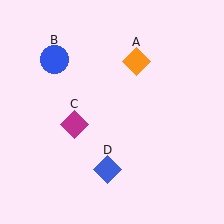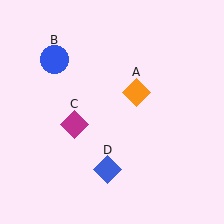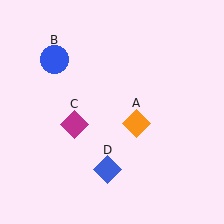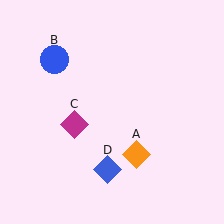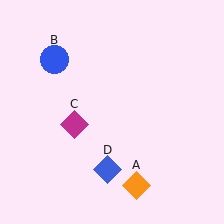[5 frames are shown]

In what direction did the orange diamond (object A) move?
The orange diamond (object A) moved down.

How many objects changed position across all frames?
1 object changed position: orange diamond (object A).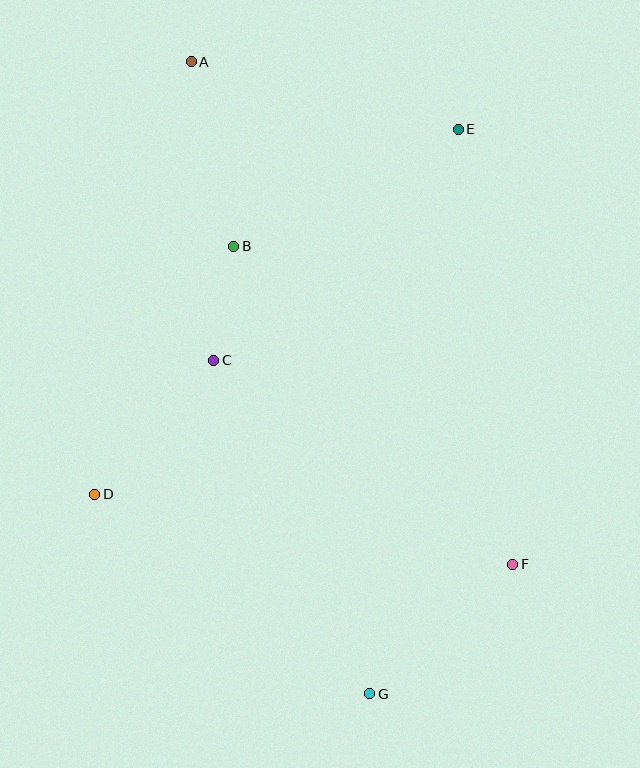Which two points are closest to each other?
Points B and C are closest to each other.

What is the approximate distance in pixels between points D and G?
The distance between D and G is approximately 340 pixels.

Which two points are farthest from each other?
Points A and G are farthest from each other.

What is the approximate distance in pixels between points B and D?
The distance between B and D is approximately 284 pixels.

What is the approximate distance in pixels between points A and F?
The distance between A and F is approximately 596 pixels.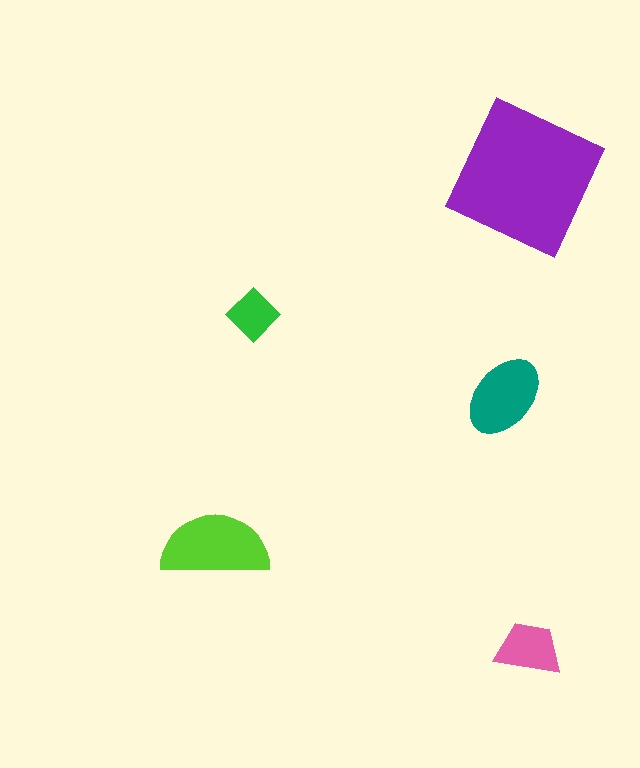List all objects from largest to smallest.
The purple square, the lime semicircle, the teal ellipse, the pink trapezoid, the green diamond.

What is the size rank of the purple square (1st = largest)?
1st.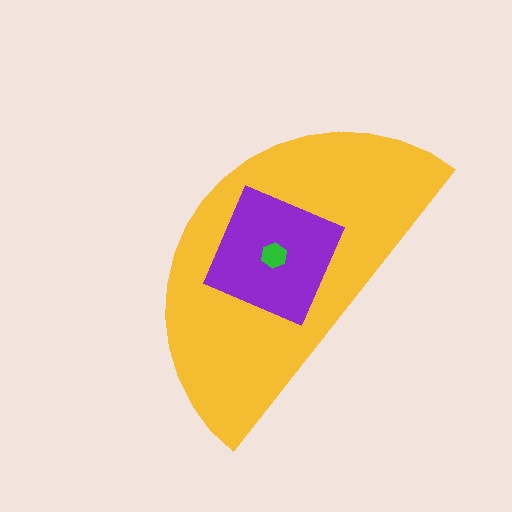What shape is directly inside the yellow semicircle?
The purple square.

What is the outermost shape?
The yellow semicircle.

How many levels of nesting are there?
3.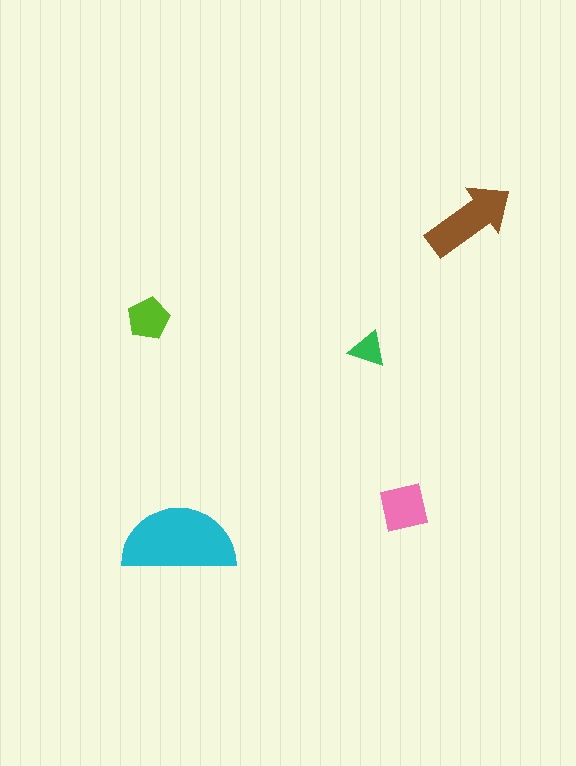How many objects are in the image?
There are 5 objects in the image.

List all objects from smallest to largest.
The green triangle, the lime pentagon, the pink square, the brown arrow, the cyan semicircle.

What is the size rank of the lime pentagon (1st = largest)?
4th.